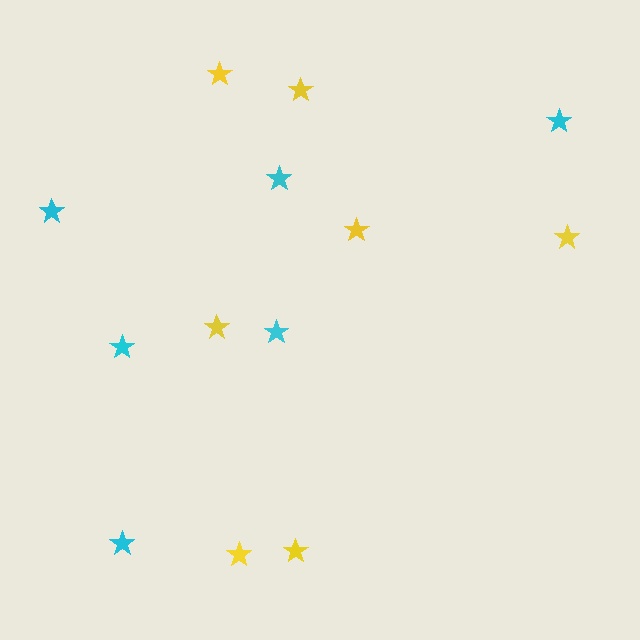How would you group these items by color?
There are 2 groups: one group of yellow stars (7) and one group of cyan stars (6).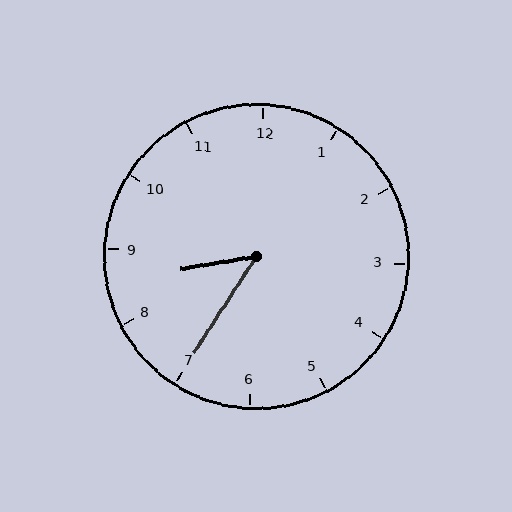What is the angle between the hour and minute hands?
Approximately 48 degrees.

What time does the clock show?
8:35.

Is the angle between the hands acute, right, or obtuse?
It is acute.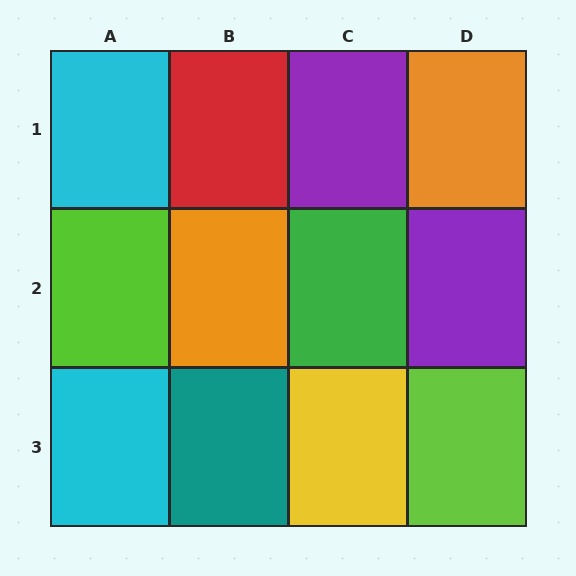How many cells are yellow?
1 cell is yellow.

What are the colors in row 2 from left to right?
Lime, orange, green, purple.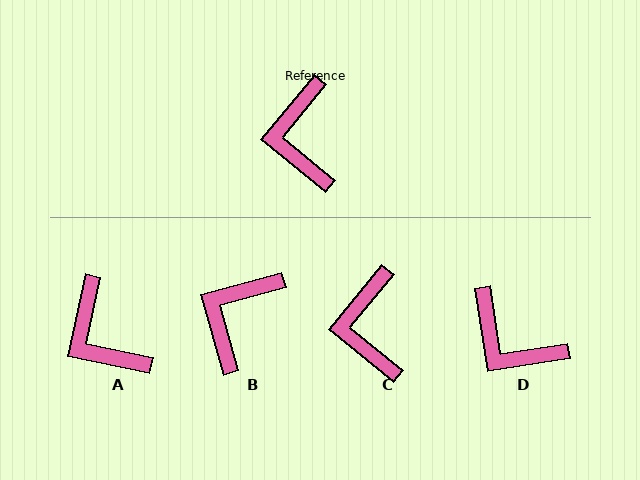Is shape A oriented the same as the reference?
No, it is off by about 28 degrees.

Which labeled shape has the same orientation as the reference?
C.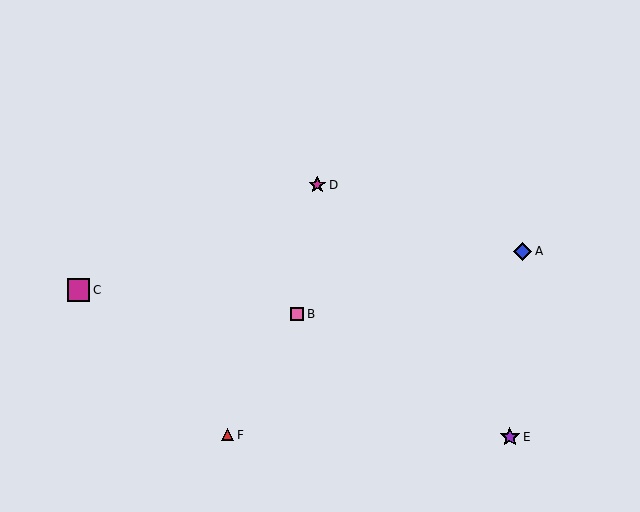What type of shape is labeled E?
Shape E is a purple star.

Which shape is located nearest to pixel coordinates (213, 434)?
The red triangle (labeled F) at (228, 435) is nearest to that location.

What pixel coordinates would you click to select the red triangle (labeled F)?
Click at (228, 435) to select the red triangle F.